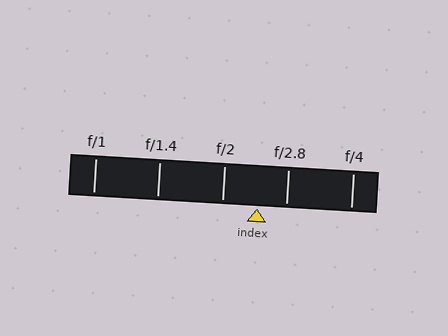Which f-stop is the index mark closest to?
The index mark is closest to f/2.8.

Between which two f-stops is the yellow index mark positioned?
The index mark is between f/2 and f/2.8.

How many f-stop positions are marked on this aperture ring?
There are 5 f-stop positions marked.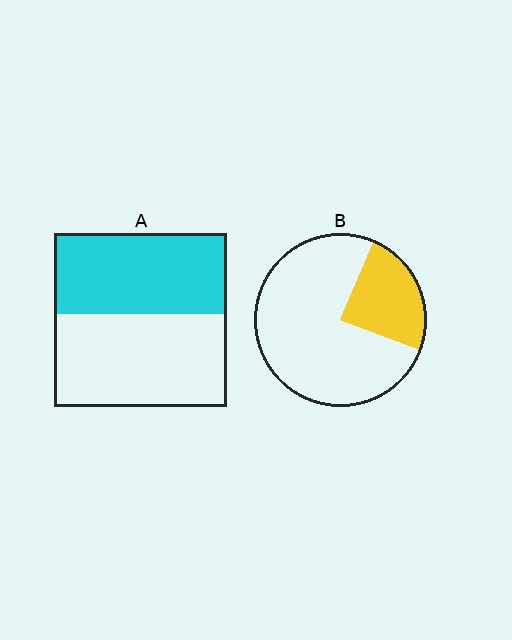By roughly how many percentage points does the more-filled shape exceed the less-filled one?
By roughly 20 percentage points (A over B).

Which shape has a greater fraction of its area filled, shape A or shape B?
Shape A.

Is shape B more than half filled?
No.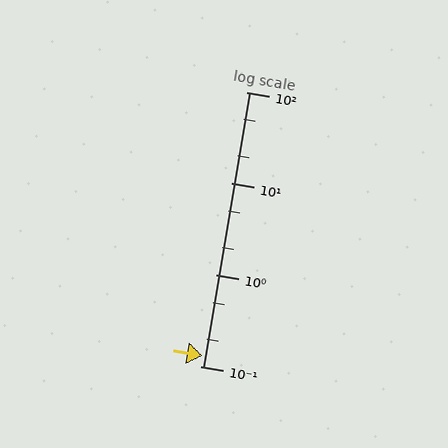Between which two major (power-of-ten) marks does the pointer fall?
The pointer is between 0.1 and 1.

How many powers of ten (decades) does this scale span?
The scale spans 3 decades, from 0.1 to 100.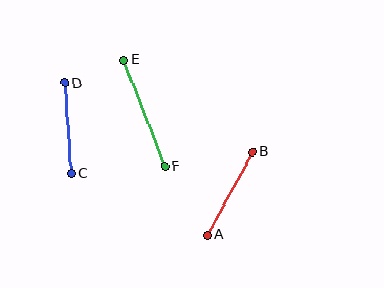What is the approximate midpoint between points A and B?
The midpoint is at approximately (230, 193) pixels.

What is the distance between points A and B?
The distance is approximately 95 pixels.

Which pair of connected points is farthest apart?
Points E and F are farthest apart.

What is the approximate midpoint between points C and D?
The midpoint is at approximately (68, 128) pixels.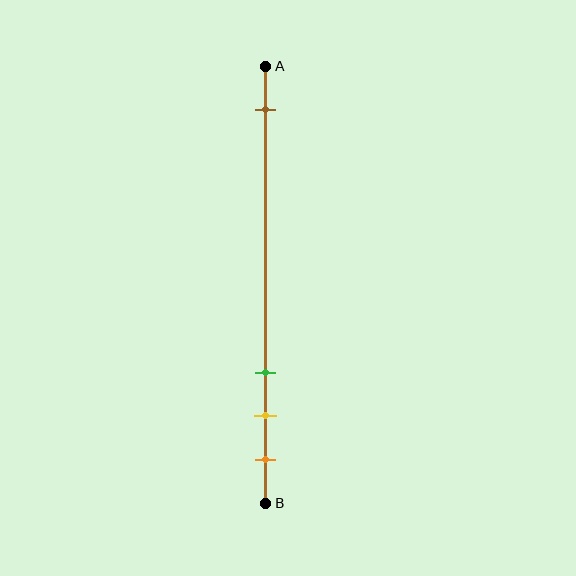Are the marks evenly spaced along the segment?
No, the marks are not evenly spaced.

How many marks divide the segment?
There are 4 marks dividing the segment.